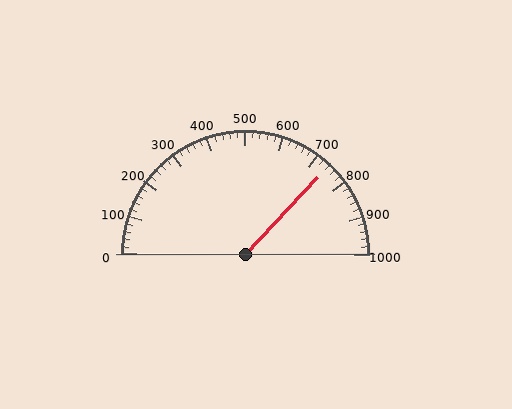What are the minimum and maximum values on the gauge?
The gauge ranges from 0 to 1000.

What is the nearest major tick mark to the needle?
The nearest major tick mark is 700.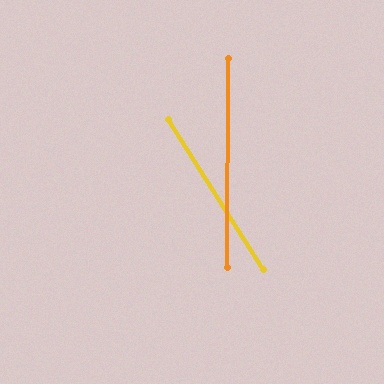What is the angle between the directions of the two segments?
Approximately 33 degrees.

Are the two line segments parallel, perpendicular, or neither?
Neither parallel nor perpendicular — they differ by about 33°.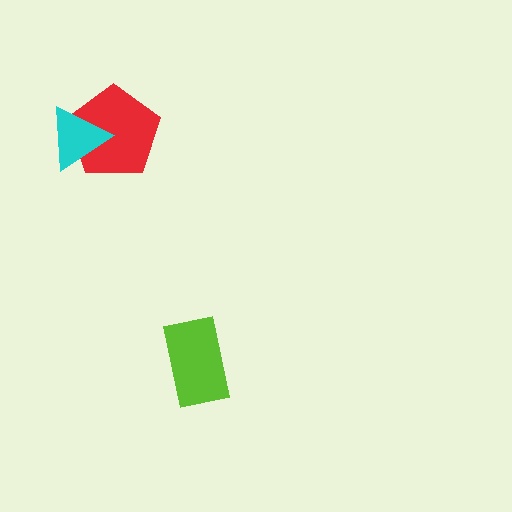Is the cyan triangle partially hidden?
No, no other shape covers it.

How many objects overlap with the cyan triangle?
1 object overlaps with the cyan triangle.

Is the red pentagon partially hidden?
Yes, it is partially covered by another shape.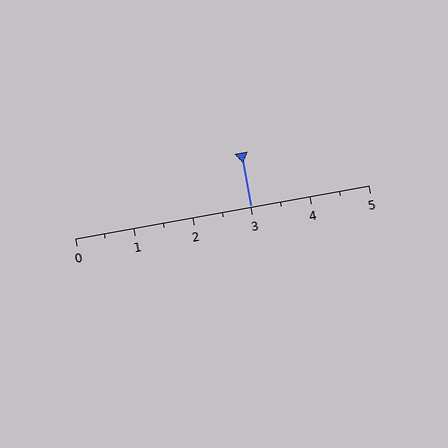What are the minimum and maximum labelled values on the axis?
The axis runs from 0 to 5.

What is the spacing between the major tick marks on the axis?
The major ticks are spaced 1 apart.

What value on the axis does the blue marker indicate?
The marker indicates approximately 3.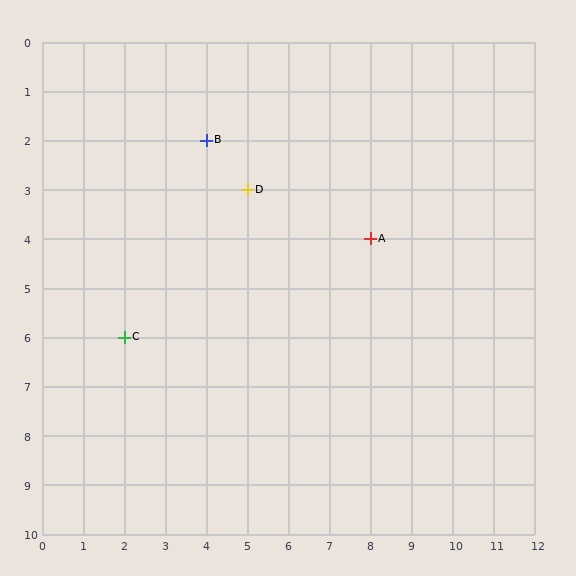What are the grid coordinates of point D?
Point D is at grid coordinates (5, 3).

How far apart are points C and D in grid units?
Points C and D are 3 columns and 3 rows apart (about 4.2 grid units diagonally).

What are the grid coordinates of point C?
Point C is at grid coordinates (2, 6).